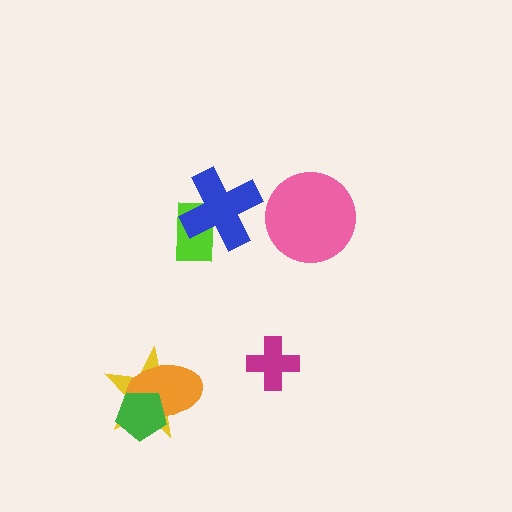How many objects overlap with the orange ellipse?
2 objects overlap with the orange ellipse.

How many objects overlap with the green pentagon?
2 objects overlap with the green pentagon.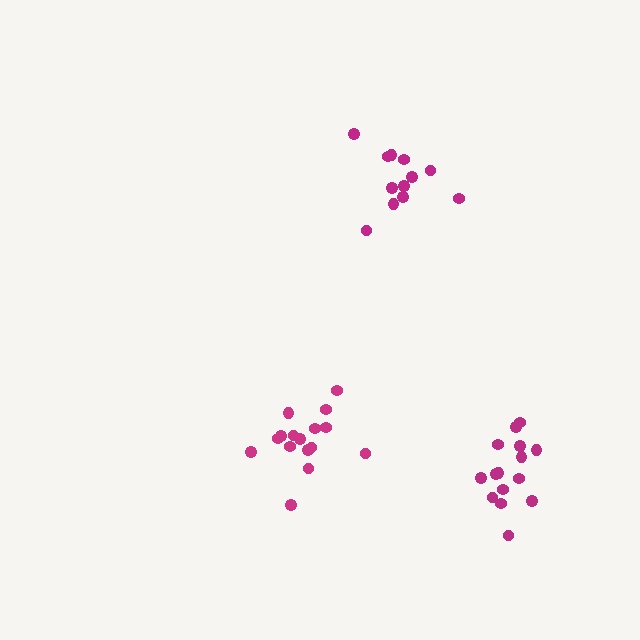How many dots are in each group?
Group 1: 16 dots, Group 2: 12 dots, Group 3: 15 dots (43 total).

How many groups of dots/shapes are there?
There are 3 groups.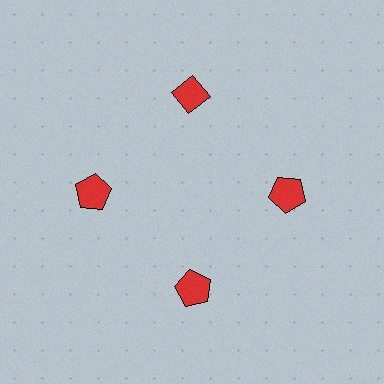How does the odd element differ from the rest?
It has a different shape: diamond instead of pentagon.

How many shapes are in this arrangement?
There are 4 shapes arranged in a ring pattern.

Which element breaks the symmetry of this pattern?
The red diamond at roughly the 12 o'clock position breaks the symmetry. All other shapes are red pentagons.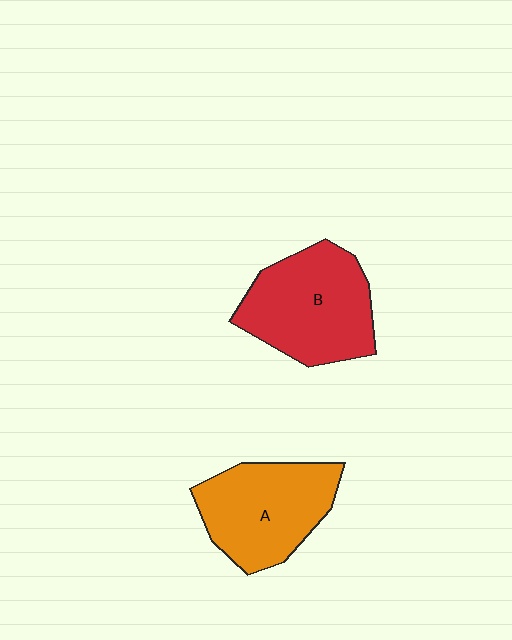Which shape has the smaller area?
Shape A (orange).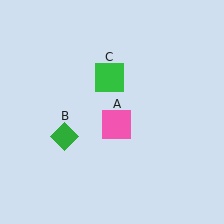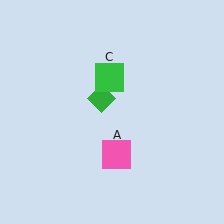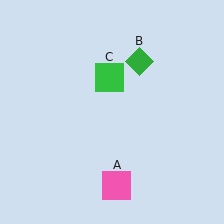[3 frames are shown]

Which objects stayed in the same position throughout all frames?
Green square (object C) remained stationary.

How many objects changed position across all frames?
2 objects changed position: pink square (object A), green diamond (object B).